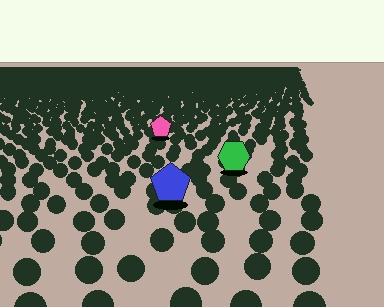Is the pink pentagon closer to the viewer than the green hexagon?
No. The green hexagon is closer — you can tell from the texture gradient: the ground texture is coarser near it.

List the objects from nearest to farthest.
From nearest to farthest: the blue pentagon, the green hexagon, the pink pentagon.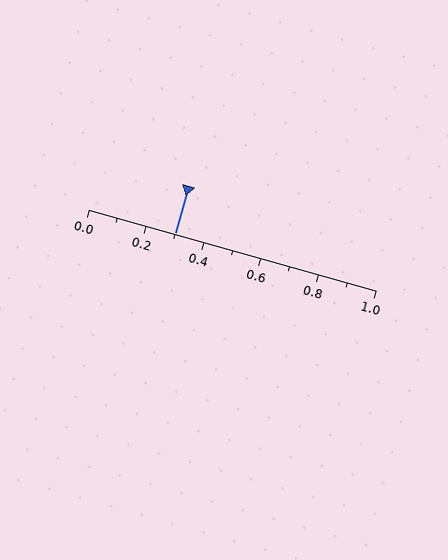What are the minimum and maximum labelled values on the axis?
The axis runs from 0.0 to 1.0.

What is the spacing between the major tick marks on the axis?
The major ticks are spaced 0.2 apart.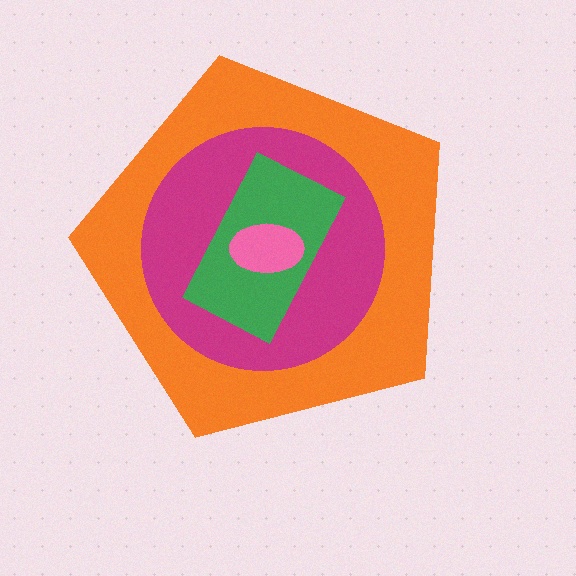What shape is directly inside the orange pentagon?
The magenta circle.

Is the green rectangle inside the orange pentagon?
Yes.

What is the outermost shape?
The orange pentagon.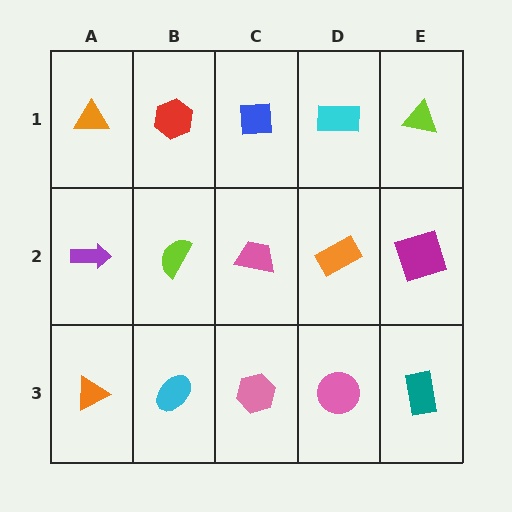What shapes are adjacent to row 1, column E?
A magenta square (row 2, column E), a cyan rectangle (row 1, column D).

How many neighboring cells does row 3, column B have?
3.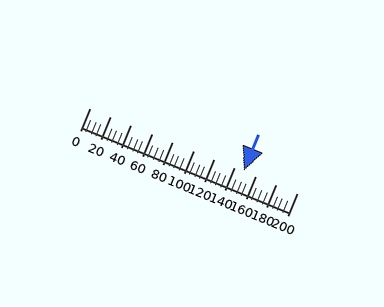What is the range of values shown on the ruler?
The ruler shows values from 0 to 200.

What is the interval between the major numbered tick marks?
The major tick marks are spaced 20 units apart.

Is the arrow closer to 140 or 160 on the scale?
The arrow is closer to 140.